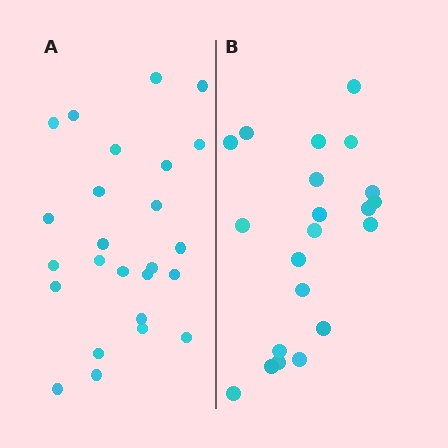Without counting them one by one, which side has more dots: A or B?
Region A (the left region) has more dots.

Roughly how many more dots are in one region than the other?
Region A has about 4 more dots than region B.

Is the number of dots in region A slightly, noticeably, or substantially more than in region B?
Region A has only slightly more — the two regions are fairly close. The ratio is roughly 1.2 to 1.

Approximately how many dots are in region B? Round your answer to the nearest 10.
About 20 dots. (The exact count is 21, which rounds to 20.)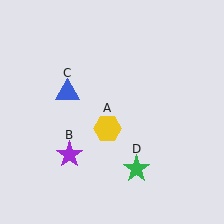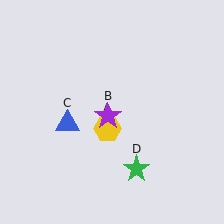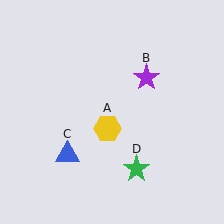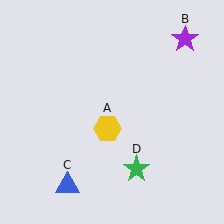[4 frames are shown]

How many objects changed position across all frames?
2 objects changed position: purple star (object B), blue triangle (object C).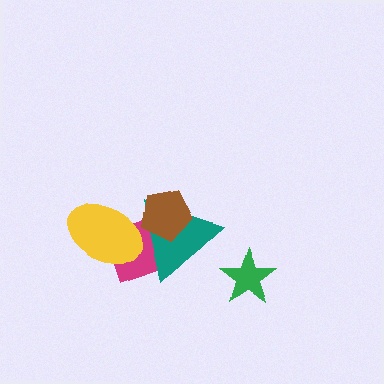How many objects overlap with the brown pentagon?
2 objects overlap with the brown pentagon.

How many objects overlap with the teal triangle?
3 objects overlap with the teal triangle.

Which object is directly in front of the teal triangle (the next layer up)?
The brown pentagon is directly in front of the teal triangle.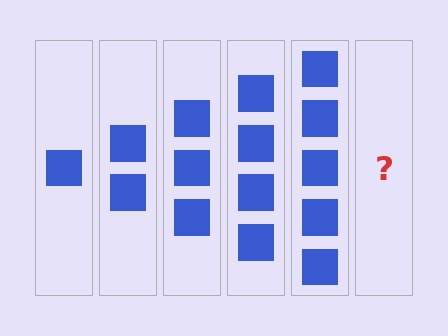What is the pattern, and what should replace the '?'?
The pattern is that each step adds one more square. The '?' should be 6 squares.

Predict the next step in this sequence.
The next step is 6 squares.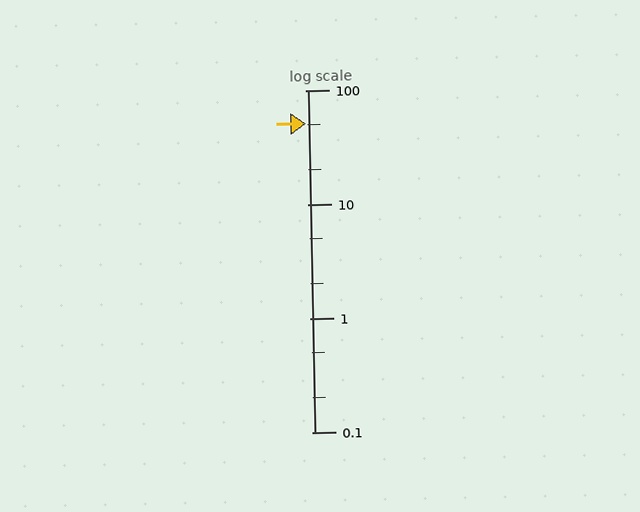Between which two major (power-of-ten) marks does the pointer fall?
The pointer is between 10 and 100.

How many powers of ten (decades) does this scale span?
The scale spans 3 decades, from 0.1 to 100.